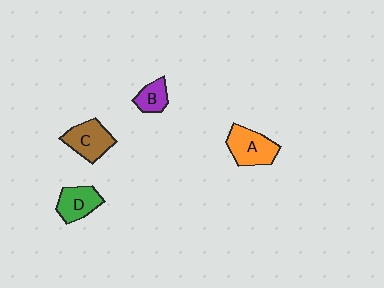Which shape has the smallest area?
Shape B (purple).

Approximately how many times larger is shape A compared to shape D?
Approximately 1.2 times.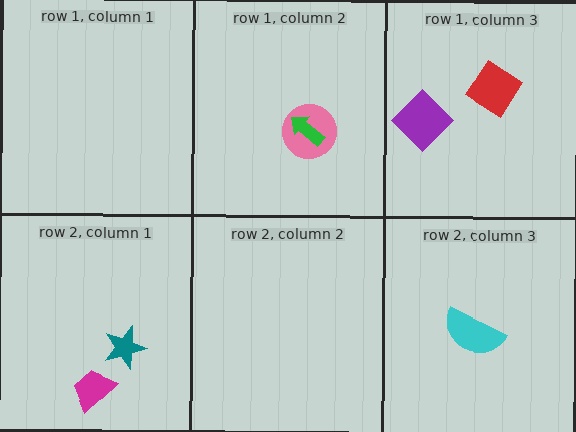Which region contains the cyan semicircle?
The row 2, column 3 region.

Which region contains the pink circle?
The row 1, column 2 region.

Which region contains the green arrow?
The row 1, column 2 region.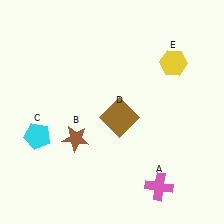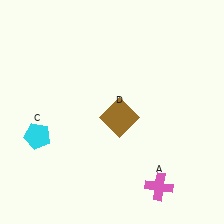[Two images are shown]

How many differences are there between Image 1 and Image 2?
There are 2 differences between the two images.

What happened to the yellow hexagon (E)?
The yellow hexagon (E) was removed in Image 2. It was in the top-right area of Image 1.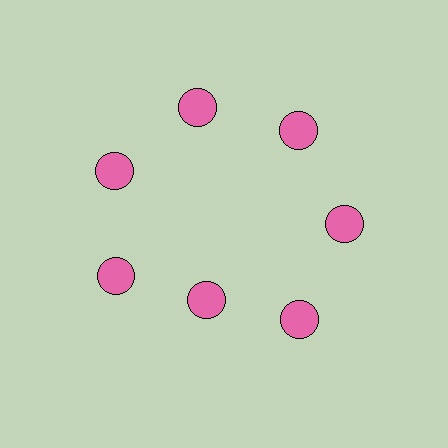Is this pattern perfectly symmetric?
No. The 7 pink circles are arranged in a ring, but one element near the 6 o'clock position is pulled inward toward the center, breaking the 7-fold rotational symmetry.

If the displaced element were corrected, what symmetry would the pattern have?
It would have 7-fold rotational symmetry — the pattern would map onto itself every 51 degrees.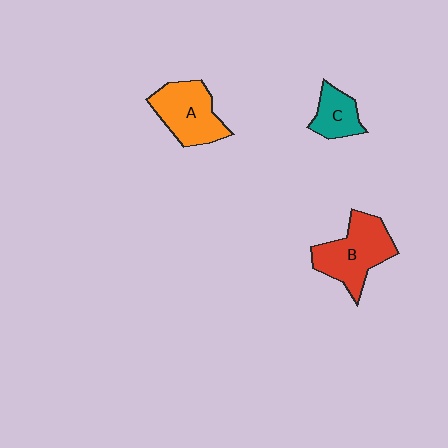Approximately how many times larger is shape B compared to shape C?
Approximately 2.0 times.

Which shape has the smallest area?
Shape C (teal).